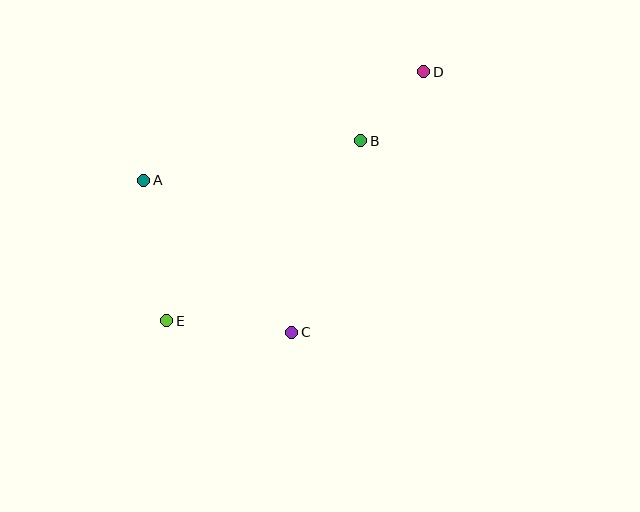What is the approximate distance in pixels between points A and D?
The distance between A and D is approximately 300 pixels.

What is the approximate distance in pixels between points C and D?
The distance between C and D is approximately 292 pixels.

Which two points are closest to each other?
Points B and D are closest to each other.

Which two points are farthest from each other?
Points D and E are farthest from each other.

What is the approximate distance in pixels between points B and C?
The distance between B and C is approximately 204 pixels.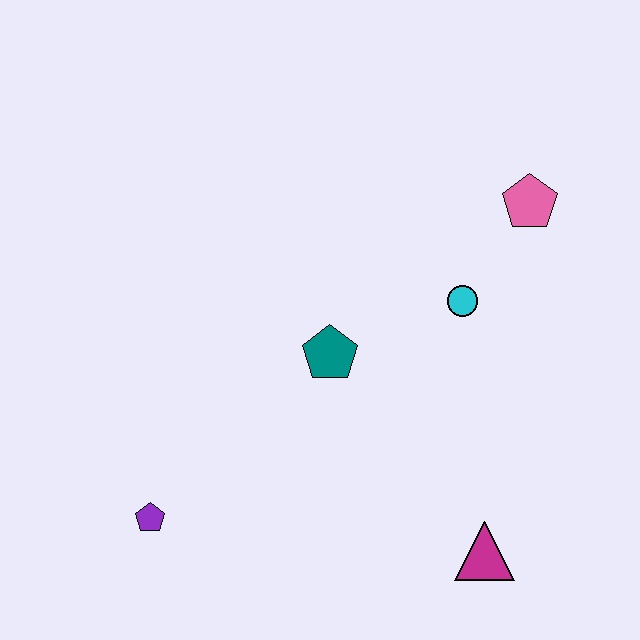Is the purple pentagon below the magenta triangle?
No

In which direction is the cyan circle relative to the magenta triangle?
The cyan circle is above the magenta triangle.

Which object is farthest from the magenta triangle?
The pink pentagon is farthest from the magenta triangle.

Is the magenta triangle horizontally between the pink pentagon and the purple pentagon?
Yes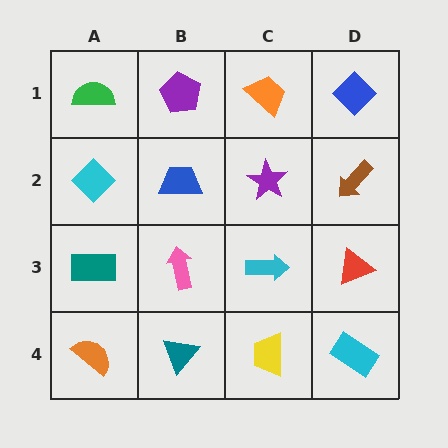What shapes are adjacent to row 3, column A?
A cyan diamond (row 2, column A), an orange semicircle (row 4, column A), a pink arrow (row 3, column B).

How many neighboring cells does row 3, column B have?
4.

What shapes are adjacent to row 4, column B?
A pink arrow (row 3, column B), an orange semicircle (row 4, column A), a yellow trapezoid (row 4, column C).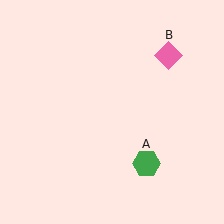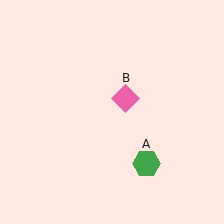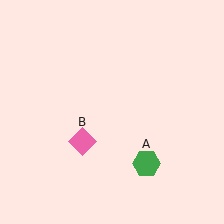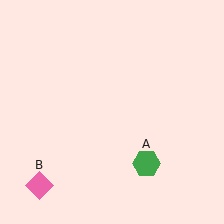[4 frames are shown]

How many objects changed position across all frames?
1 object changed position: pink diamond (object B).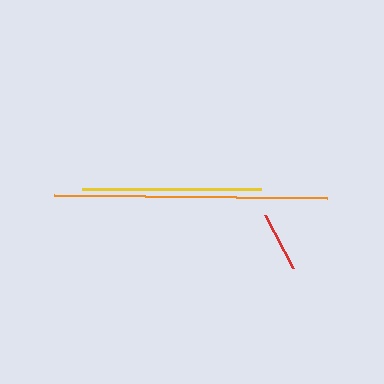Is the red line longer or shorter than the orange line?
The orange line is longer than the red line.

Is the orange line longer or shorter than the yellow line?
The orange line is longer than the yellow line.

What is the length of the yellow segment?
The yellow segment is approximately 179 pixels long.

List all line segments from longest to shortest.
From longest to shortest: orange, yellow, red.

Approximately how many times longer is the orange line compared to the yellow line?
The orange line is approximately 1.5 times the length of the yellow line.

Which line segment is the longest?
The orange line is the longest at approximately 273 pixels.